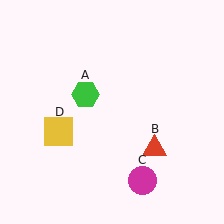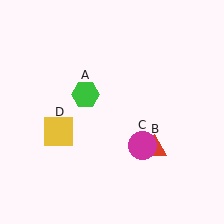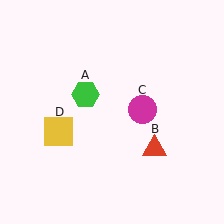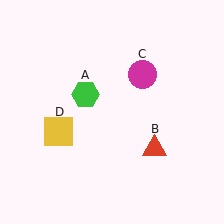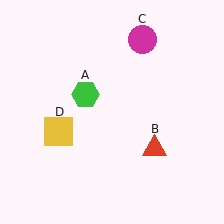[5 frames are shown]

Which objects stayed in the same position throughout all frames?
Green hexagon (object A) and red triangle (object B) and yellow square (object D) remained stationary.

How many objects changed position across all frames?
1 object changed position: magenta circle (object C).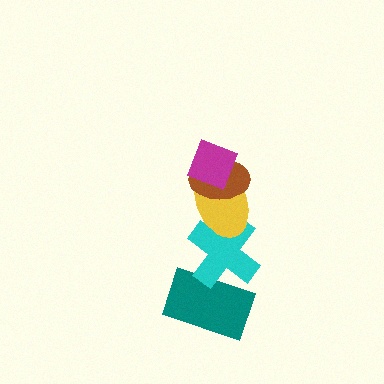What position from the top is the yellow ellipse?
The yellow ellipse is 3rd from the top.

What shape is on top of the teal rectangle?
The cyan cross is on top of the teal rectangle.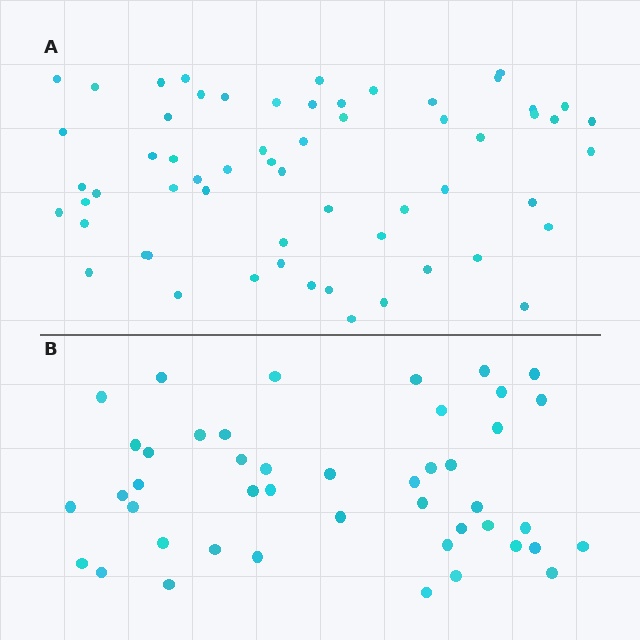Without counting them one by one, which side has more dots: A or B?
Region A (the top region) has more dots.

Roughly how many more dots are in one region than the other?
Region A has approximately 15 more dots than region B.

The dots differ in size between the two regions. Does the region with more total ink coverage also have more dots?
No. Region B has more total ink coverage because its dots are larger, but region A actually contains more individual dots. Total area can be misleading — the number of items is what matters here.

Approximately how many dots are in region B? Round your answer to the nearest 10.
About 40 dots. (The exact count is 45, which rounds to 40.)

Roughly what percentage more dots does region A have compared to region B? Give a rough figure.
About 35% more.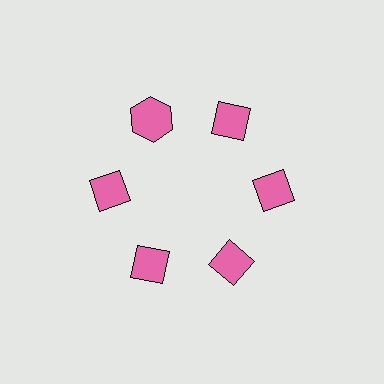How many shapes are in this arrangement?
There are 6 shapes arranged in a ring pattern.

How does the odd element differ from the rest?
It has a different shape: hexagon instead of diamond.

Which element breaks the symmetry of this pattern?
The pink hexagon at roughly the 11 o'clock position breaks the symmetry. All other shapes are pink diamonds.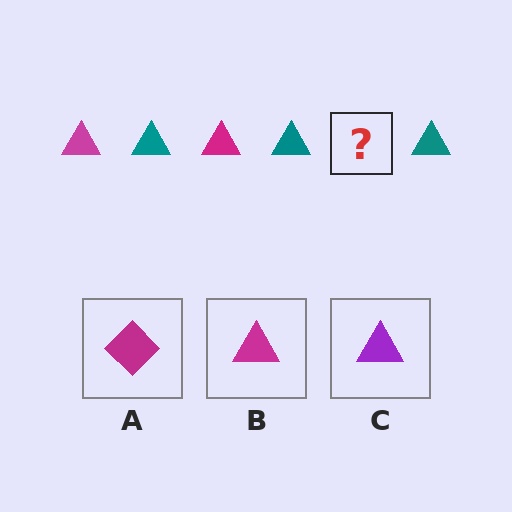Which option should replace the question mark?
Option B.